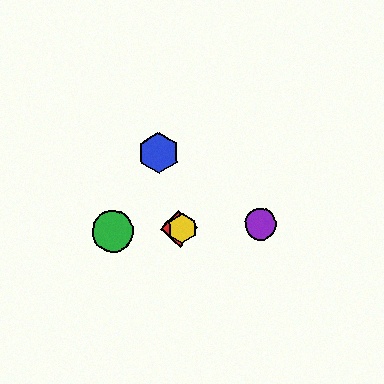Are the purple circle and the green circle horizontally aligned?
Yes, both are at y≈224.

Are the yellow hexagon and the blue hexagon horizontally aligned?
No, the yellow hexagon is at y≈228 and the blue hexagon is at y≈153.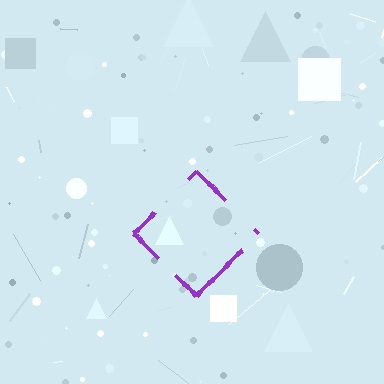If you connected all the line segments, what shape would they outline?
They would outline a diamond.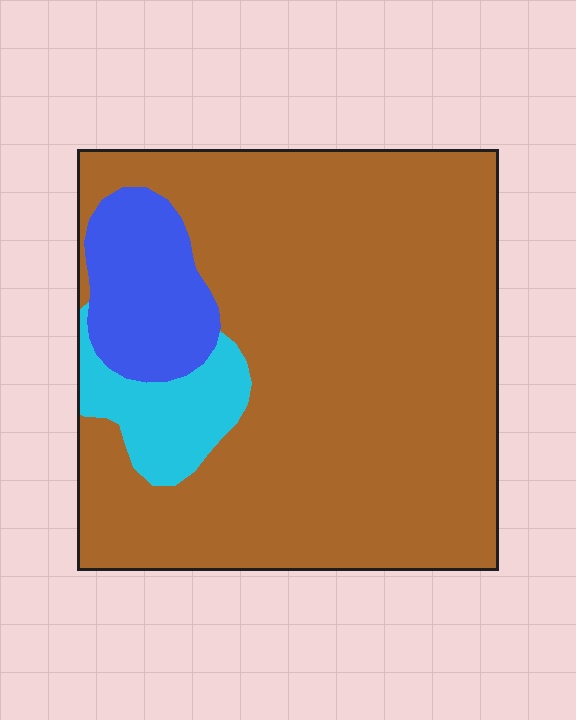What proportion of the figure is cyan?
Cyan covers roughly 10% of the figure.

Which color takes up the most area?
Brown, at roughly 80%.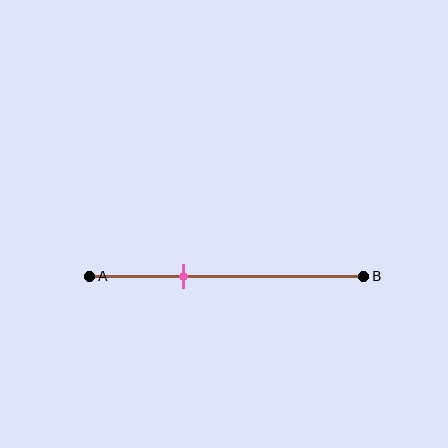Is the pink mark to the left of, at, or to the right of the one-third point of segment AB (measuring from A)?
The pink mark is approximately at the one-third point of segment AB.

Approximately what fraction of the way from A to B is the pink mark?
The pink mark is approximately 35% of the way from A to B.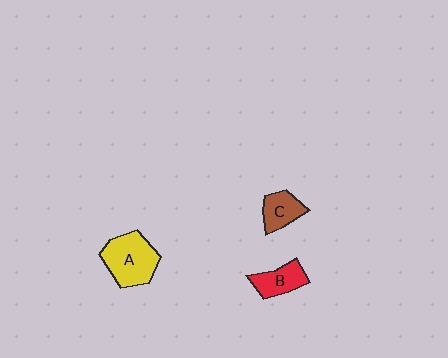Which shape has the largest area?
Shape A (yellow).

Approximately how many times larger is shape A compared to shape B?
Approximately 1.7 times.